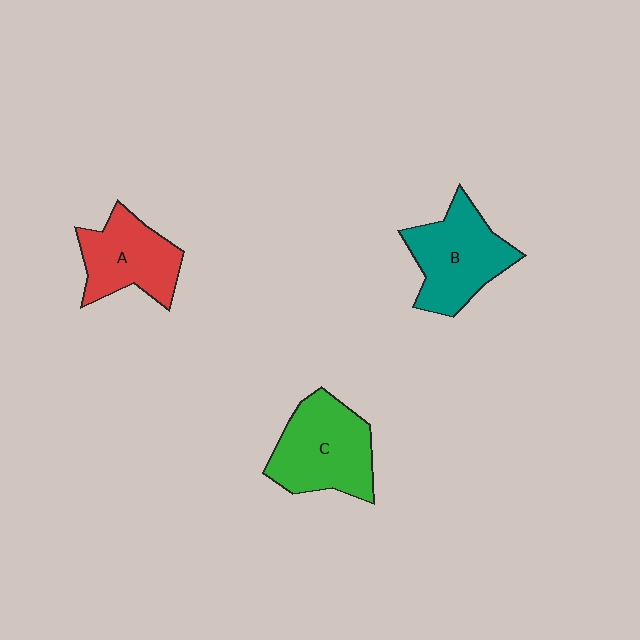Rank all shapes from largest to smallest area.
From largest to smallest: C (green), B (teal), A (red).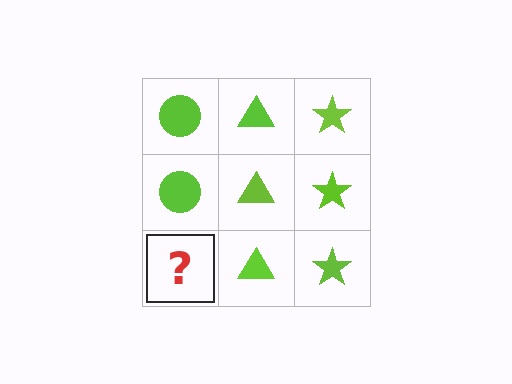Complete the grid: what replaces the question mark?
The question mark should be replaced with a lime circle.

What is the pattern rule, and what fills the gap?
The rule is that each column has a consistent shape. The gap should be filled with a lime circle.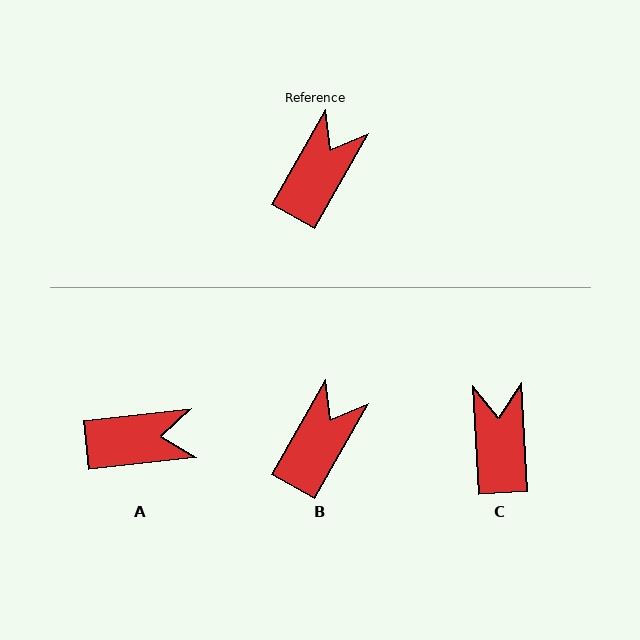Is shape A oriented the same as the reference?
No, it is off by about 55 degrees.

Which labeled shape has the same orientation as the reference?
B.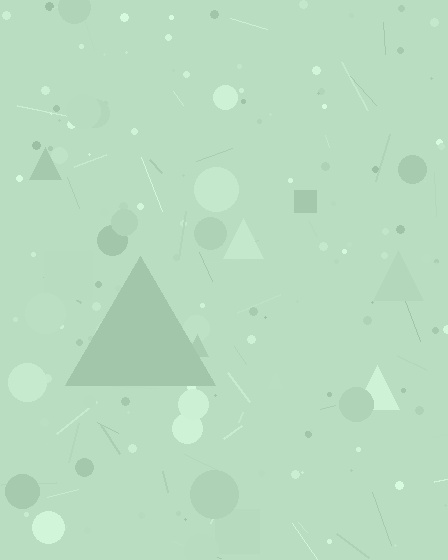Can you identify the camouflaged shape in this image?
The camouflaged shape is a triangle.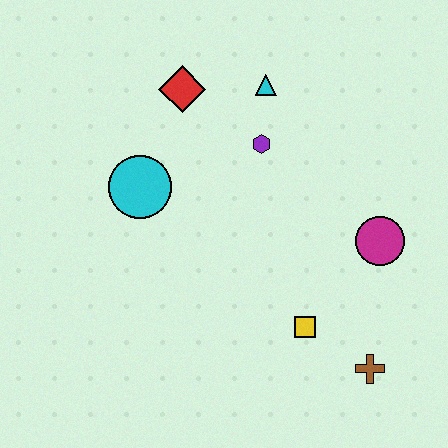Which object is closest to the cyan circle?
The red diamond is closest to the cyan circle.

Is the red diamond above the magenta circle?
Yes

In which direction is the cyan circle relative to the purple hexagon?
The cyan circle is to the left of the purple hexagon.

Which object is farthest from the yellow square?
The red diamond is farthest from the yellow square.